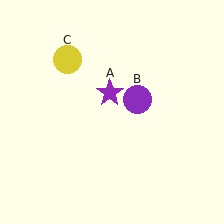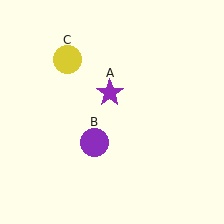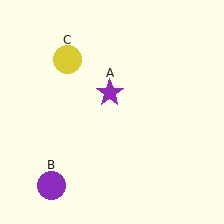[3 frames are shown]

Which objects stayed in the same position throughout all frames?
Purple star (object A) and yellow circle (object C) remained stationary.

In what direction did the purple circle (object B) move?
The purple circle (object B) moved down and to the left.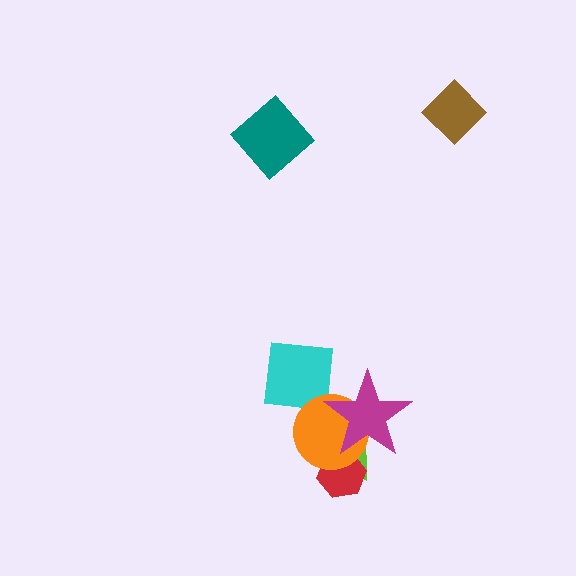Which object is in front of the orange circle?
The magenta star is in front of the orange circle.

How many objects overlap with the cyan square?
2 objects overlap with the cyan square.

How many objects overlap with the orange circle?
4 objects overlap with the orange circle.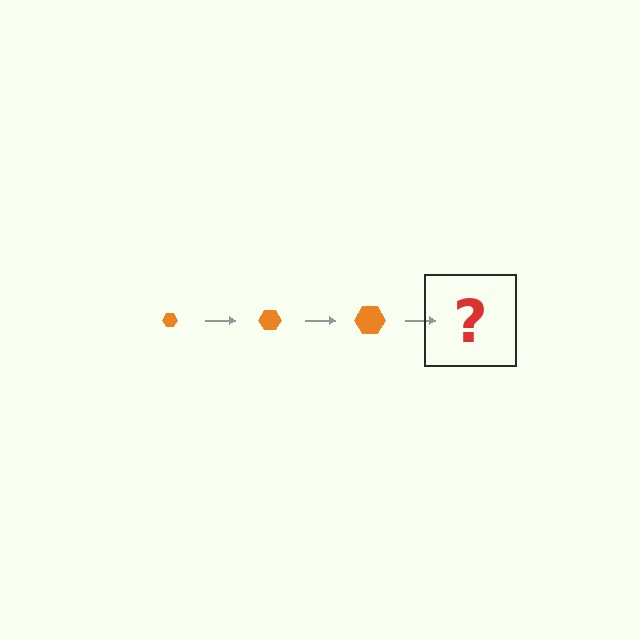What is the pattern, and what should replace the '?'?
The pattern is that the hexagon gets progressively larger each step. The '?' should be an orange hexagon, larger than the previous one.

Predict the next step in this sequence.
The next step is an orange hexagon, larger than the previous one.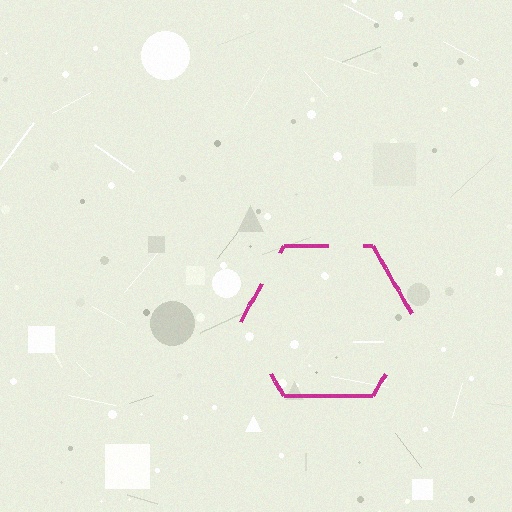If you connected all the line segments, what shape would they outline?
They would outline a hexagon.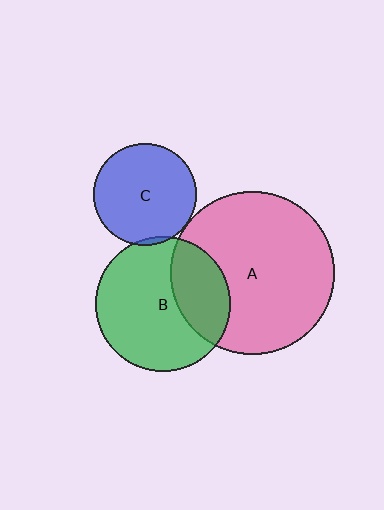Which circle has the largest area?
Circle A (pink).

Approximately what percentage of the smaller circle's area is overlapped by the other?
Approximately 5%.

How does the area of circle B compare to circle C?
Approximately 1.7 times.